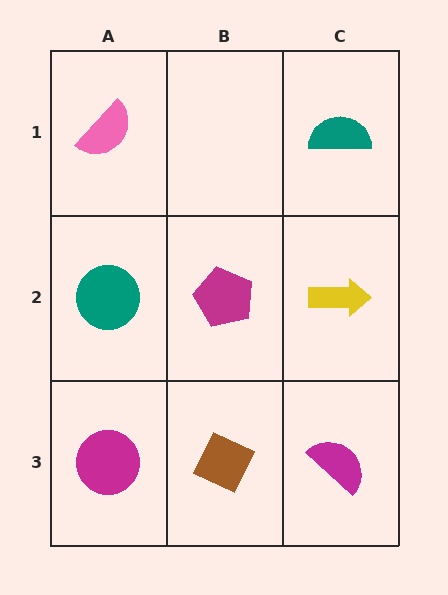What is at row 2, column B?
A magenta pentagon.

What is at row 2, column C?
A yellow arrow.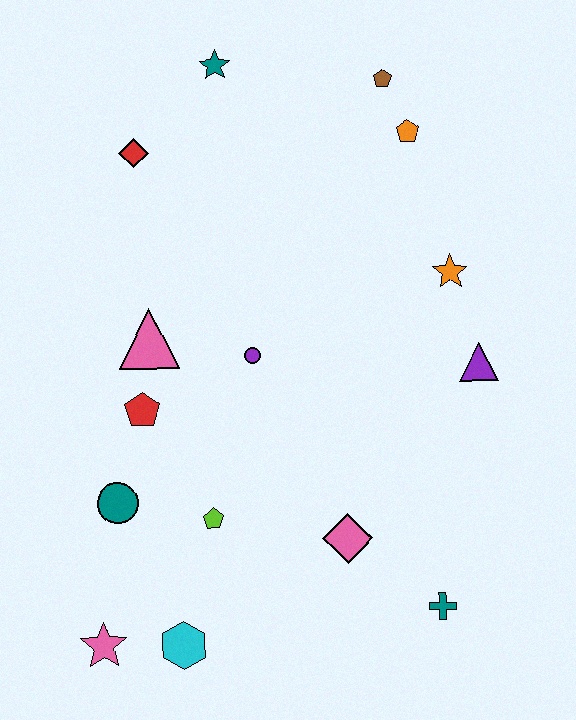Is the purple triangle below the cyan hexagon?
No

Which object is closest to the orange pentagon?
The brown pentagon is closest to the orange pentagon.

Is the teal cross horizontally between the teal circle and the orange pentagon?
No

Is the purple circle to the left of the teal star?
No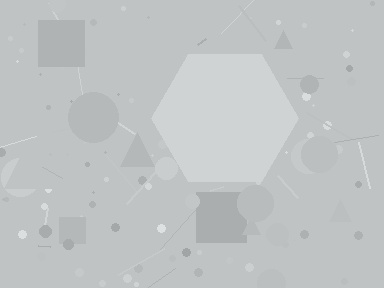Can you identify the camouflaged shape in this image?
The camouflaged shape is a hexagon.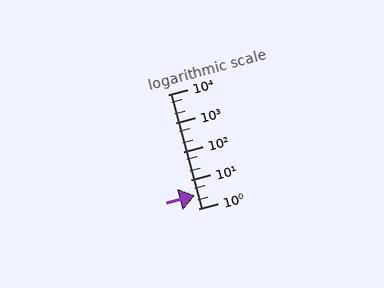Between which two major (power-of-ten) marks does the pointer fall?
The pointer is between 1 and 10.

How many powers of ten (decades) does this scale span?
The scale spans 4 decades, from 1 to 10000.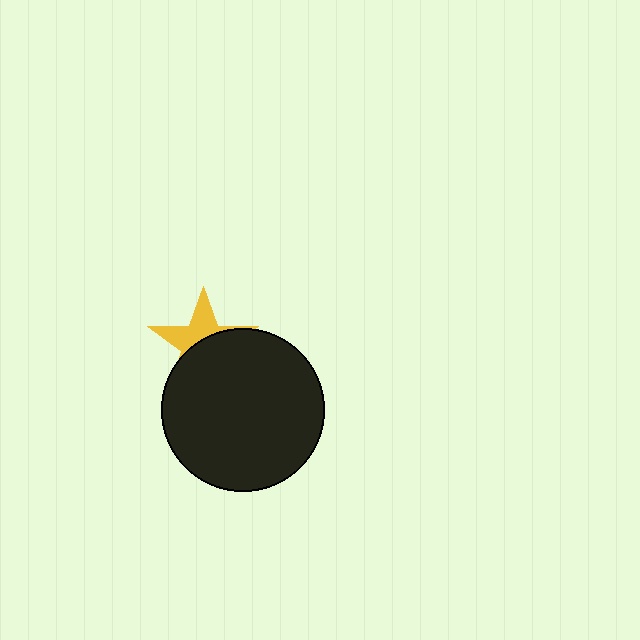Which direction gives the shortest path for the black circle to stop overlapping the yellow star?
Moving down gives the shortest separation.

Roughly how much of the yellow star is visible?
A small part of it is visible (roughly 43%).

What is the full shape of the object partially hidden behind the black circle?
The partially hidden object is a yellow star.